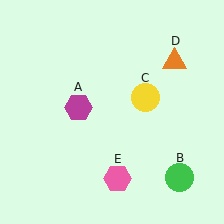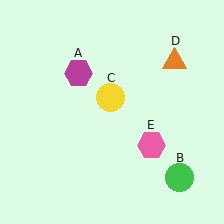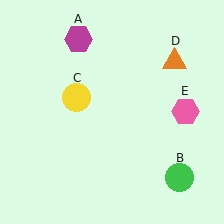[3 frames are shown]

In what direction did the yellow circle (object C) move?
The yellow circle (object C) moved left.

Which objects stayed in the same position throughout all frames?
Green circle (object B) and orange triangle (object D) remained stationary.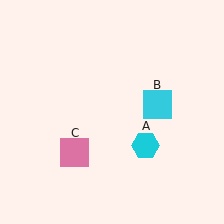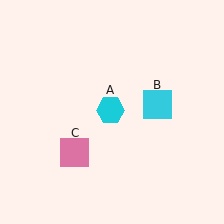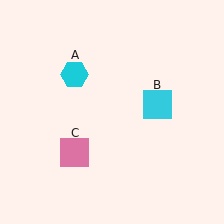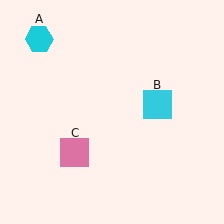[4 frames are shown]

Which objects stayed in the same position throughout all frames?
Cyan square (object B) and pink square (object C) remained stationary.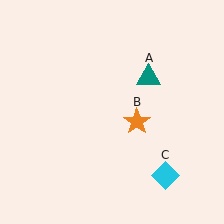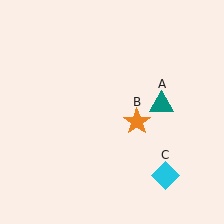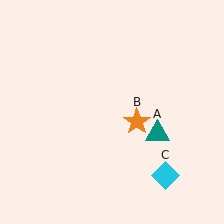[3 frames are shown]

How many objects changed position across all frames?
1 object changed position: teal triangle (object A).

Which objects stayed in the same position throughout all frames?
Orange star (object B) and cyan diamond (object C) remained stationary.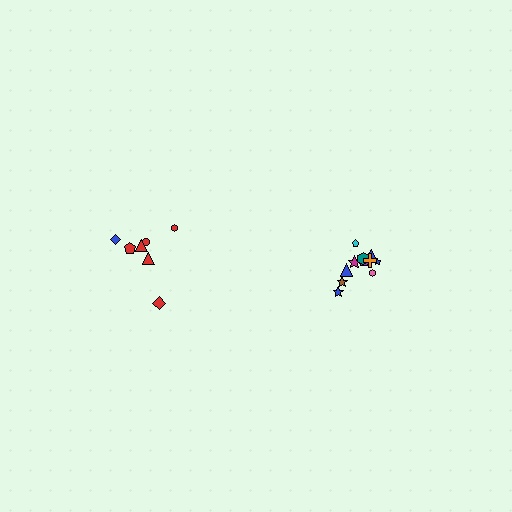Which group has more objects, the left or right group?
The right group.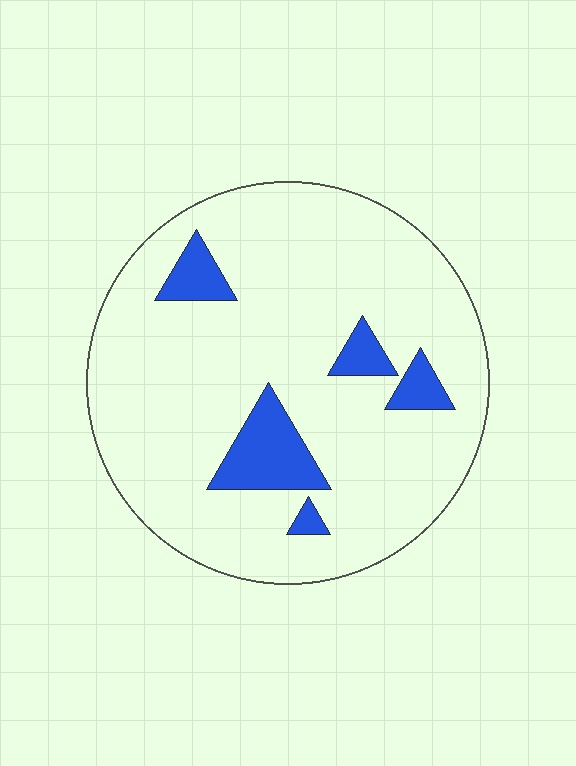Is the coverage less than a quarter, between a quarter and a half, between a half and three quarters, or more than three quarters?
Less than a quarter.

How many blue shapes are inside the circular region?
5.